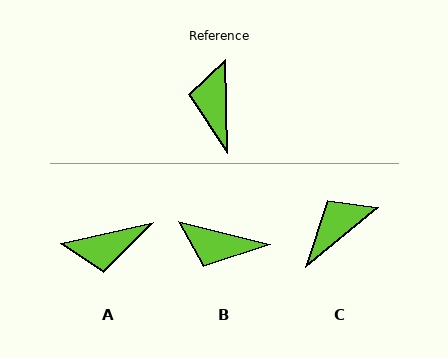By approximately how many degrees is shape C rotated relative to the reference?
Approximately 52 degrees clockwise.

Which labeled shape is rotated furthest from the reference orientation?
A, about 101 degrees away.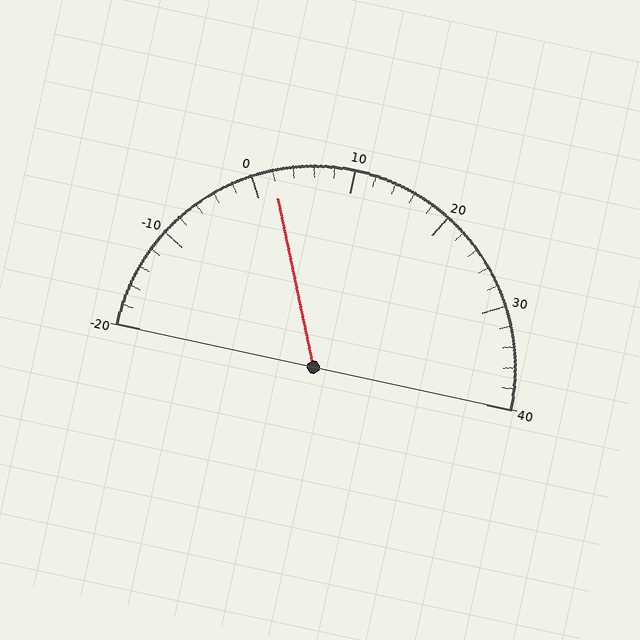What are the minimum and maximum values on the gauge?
The gauge ranges from -20 to 40.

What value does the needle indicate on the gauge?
The needle indicates approximately 2.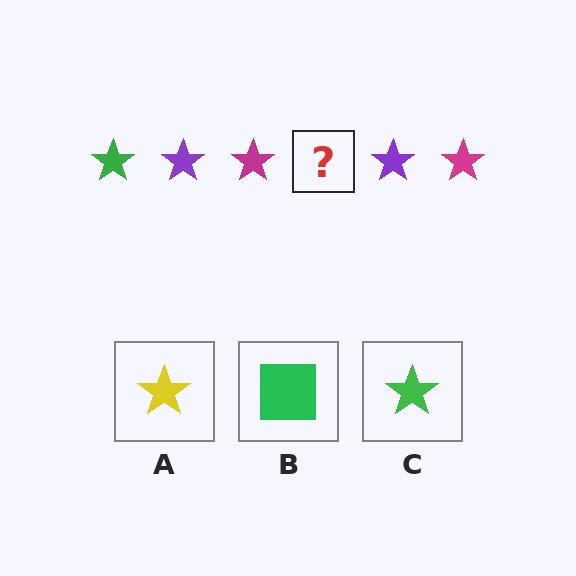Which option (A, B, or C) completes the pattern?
C.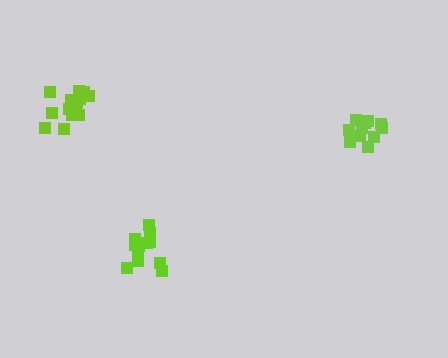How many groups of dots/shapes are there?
There are 3 groups.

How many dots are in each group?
Group 1: 11 dots, Group 2: 16 dots, Group 3: 12 dots (39 total).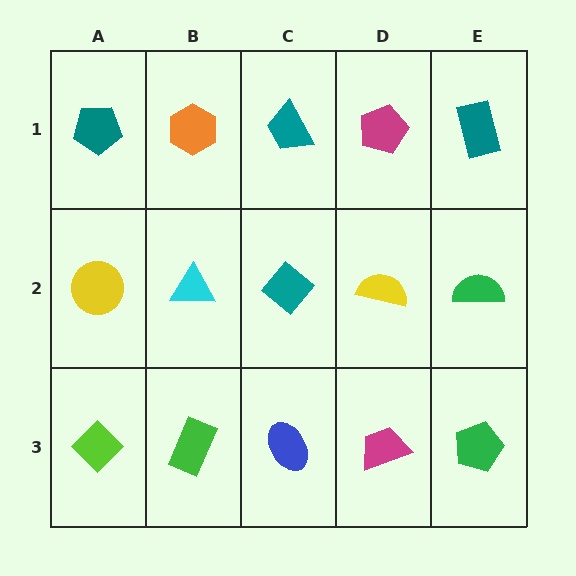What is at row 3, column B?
A green rectangle.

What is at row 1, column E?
A teal rectangle.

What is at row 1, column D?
A magenta pentagon.